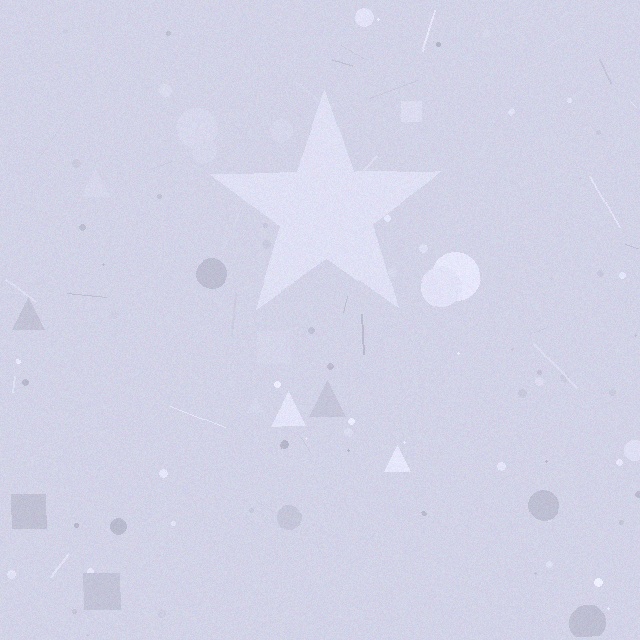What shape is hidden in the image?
A star is hidden in the image.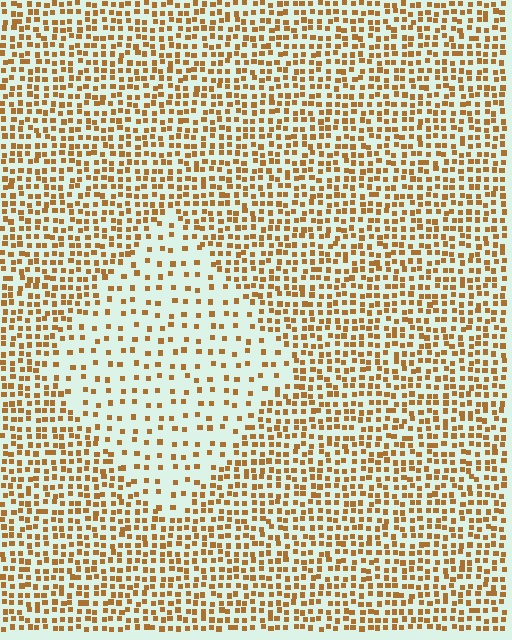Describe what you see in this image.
The image contains small brown elements arranged at two different densities. A diamond-shaped region is visible where the elements are less densely packed than the surrounding area.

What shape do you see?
I see a diamond.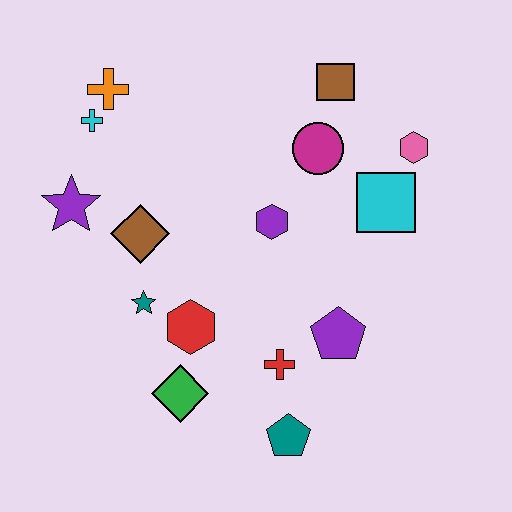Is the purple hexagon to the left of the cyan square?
Yes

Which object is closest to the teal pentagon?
The red cross is closest to the teal pentagon.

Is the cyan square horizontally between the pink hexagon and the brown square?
Yes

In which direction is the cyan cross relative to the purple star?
The cyan cross is above the purple star.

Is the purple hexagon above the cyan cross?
No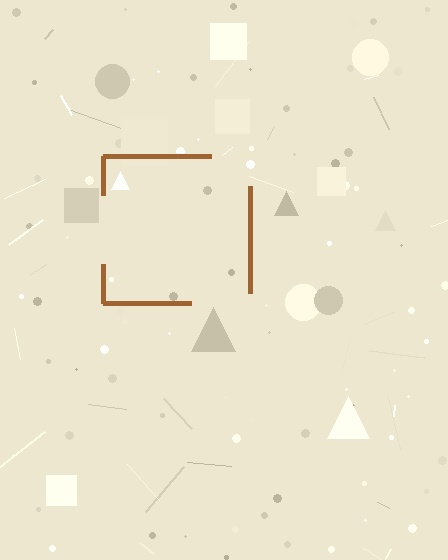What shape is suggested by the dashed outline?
The dashed outline suggests a square.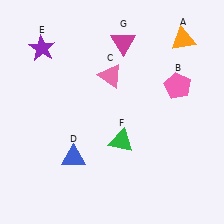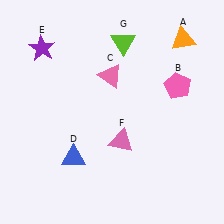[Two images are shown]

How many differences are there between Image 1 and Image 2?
There are 2 differences between the two images.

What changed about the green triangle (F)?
In Image 1, F is green. In Image 2, it changed to pink.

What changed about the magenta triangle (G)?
In Image 1, G is magenta. In Image 2, it changed to lime.